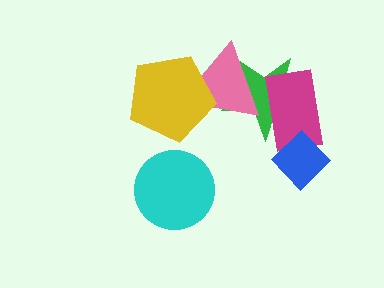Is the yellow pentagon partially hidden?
No, no other shape covers it.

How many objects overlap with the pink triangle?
3 objects overlap with the pink triangle.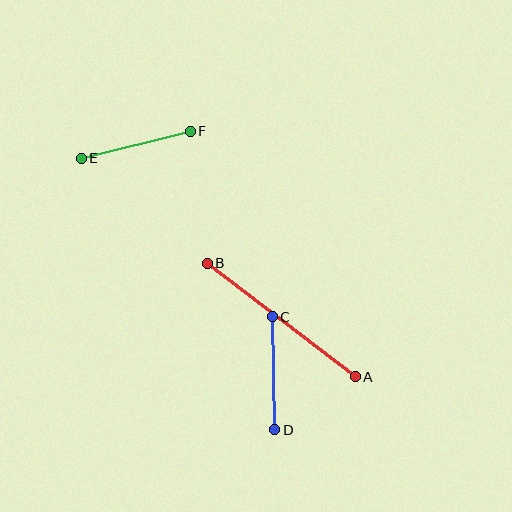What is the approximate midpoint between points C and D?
The midpoint is at approximately (274, 373) pixels.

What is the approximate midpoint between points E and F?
The midpoint is at approximately (136, 145) pixels.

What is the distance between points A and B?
The distance is approximately 186 pixels.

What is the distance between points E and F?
The distance is approximately 112 pixels.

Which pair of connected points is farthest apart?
Points A and B are farthest apart.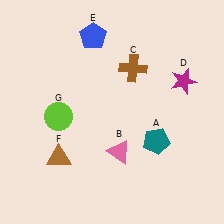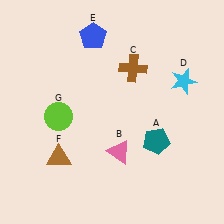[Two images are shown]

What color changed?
The star (D) changed from magenta in Image 1 to cyan in Image 2.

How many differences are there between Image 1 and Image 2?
There is 1 difference between the two images.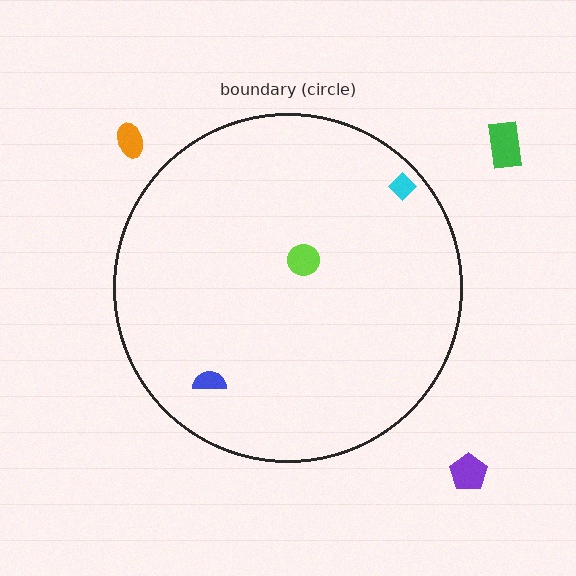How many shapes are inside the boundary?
3 inside, 3 outside.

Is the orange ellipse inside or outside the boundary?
Outside.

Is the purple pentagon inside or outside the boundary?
Outside.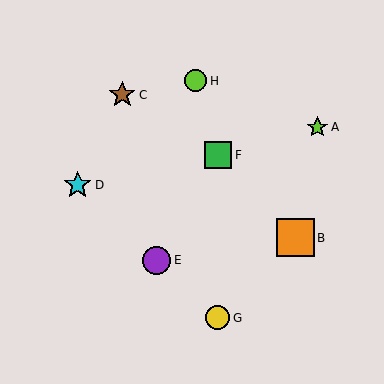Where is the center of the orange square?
The center of the orange square is at (295, 238).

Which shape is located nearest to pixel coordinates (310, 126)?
The lime star (labeled A) at (317, 127) is nearest to that location.